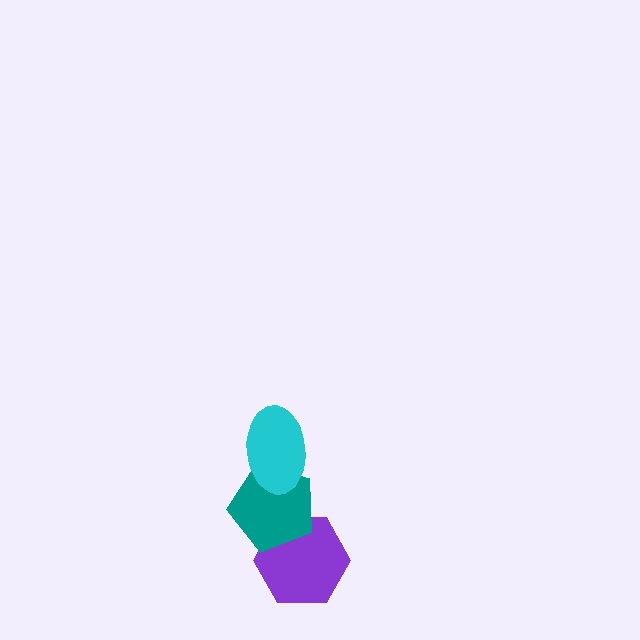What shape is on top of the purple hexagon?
The teal pentagon is on top of the purple hexagon.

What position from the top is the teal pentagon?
The teal pentagon is 2nd from the top.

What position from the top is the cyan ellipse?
The cyan ellipse is 1st from the top.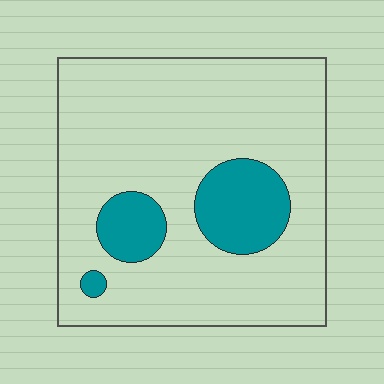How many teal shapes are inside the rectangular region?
3.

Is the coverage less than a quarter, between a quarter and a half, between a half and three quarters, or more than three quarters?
Less than a quarter.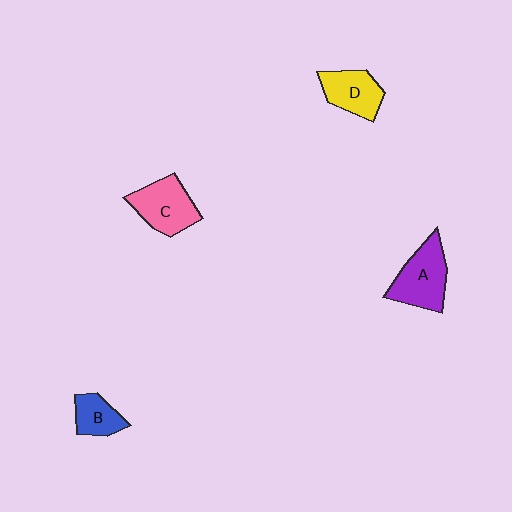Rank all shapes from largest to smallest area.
From largest to smallest: A (purple), C (pink), D (yellow), B (blue).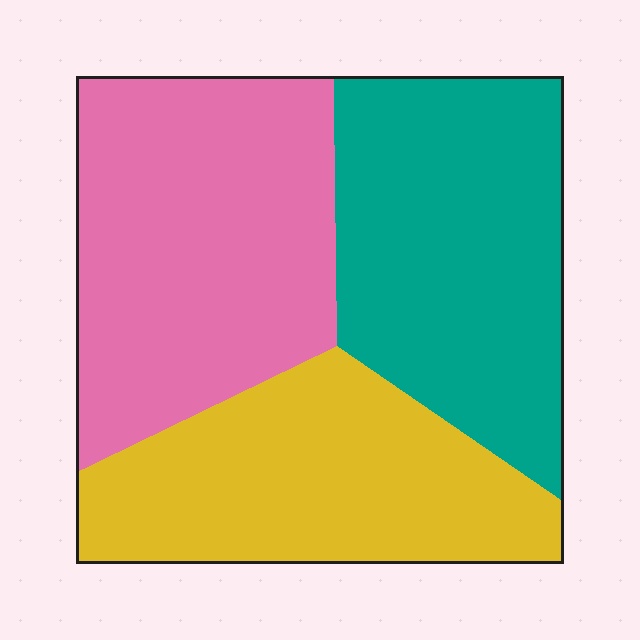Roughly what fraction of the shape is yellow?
Yellow covers roughly 30% of the shape.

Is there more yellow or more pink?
Pink.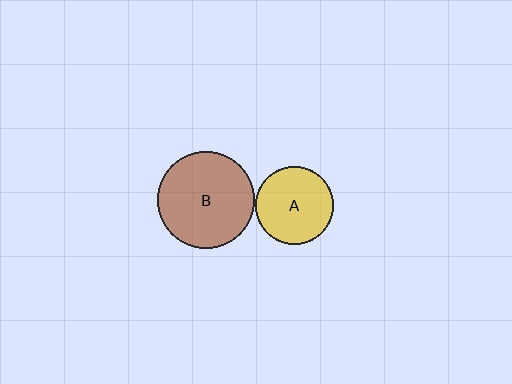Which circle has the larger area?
Circle B (brown).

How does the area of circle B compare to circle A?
Approximately 1.5 times.